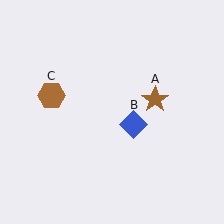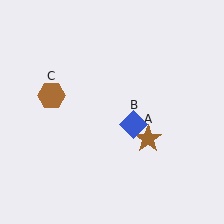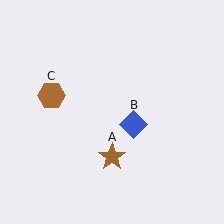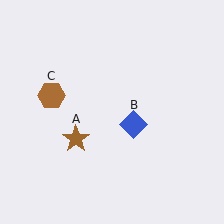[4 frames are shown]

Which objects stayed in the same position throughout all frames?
Blue diamond (object B) and brown hexagon (object C) remained stationary.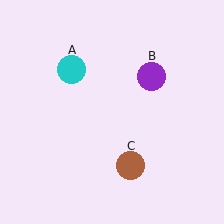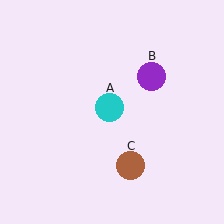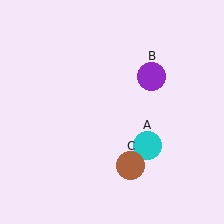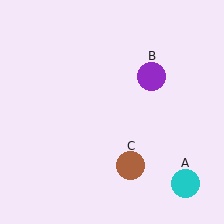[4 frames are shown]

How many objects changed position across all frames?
1 object changed position: cyan circle (object A).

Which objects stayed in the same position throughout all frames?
Purple circle (object B) and brown circle (object C) remained stationary.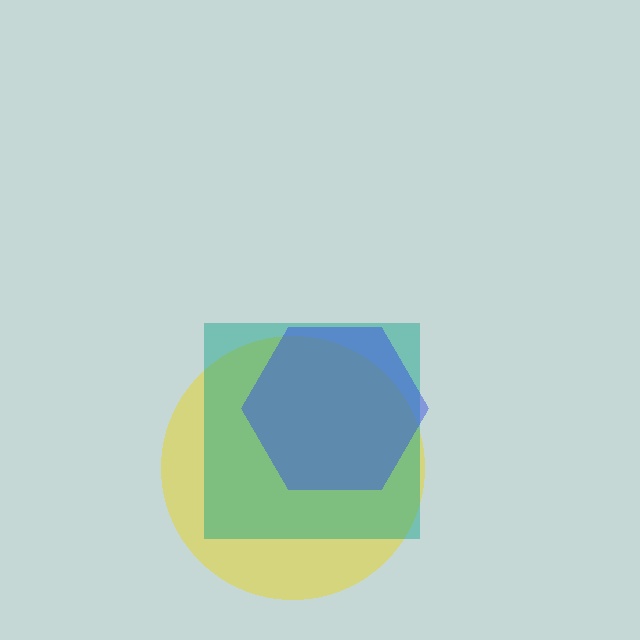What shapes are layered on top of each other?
The layered shapes are: a yellow circle, a teal square, a blue hexagon.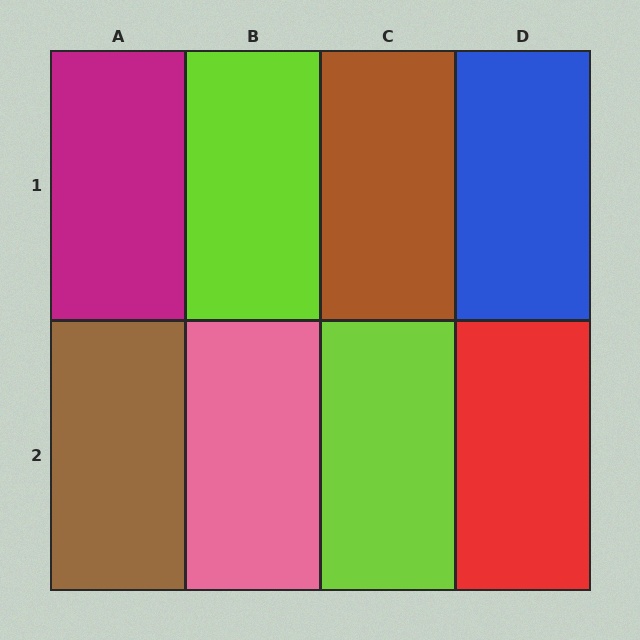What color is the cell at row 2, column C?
Lime.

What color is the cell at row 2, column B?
Pink.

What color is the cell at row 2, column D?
Red.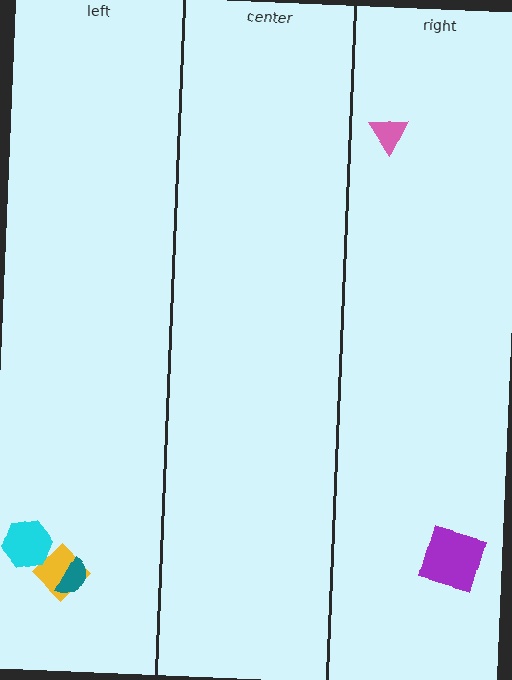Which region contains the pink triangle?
The right region.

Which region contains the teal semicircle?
The left region.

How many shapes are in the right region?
2.